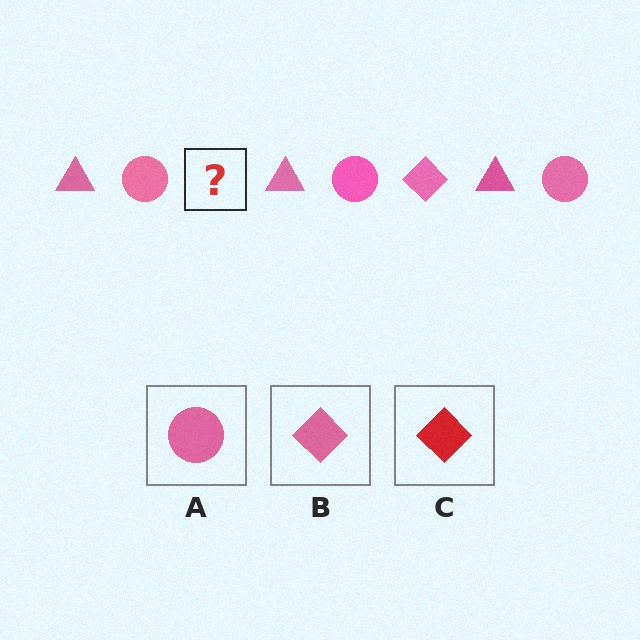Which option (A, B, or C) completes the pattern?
B.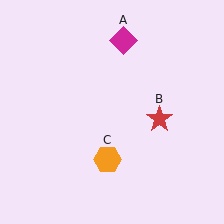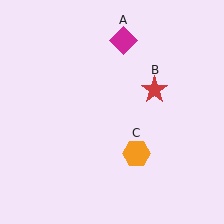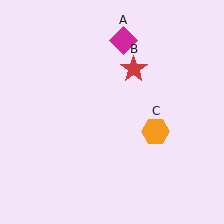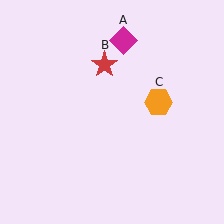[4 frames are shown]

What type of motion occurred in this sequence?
The red star (object B), orange hexagon (object C) rotated counterclockwise around the center of the scene.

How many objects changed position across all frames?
2 objects changed position: red star (object B), orange hexagon (object C).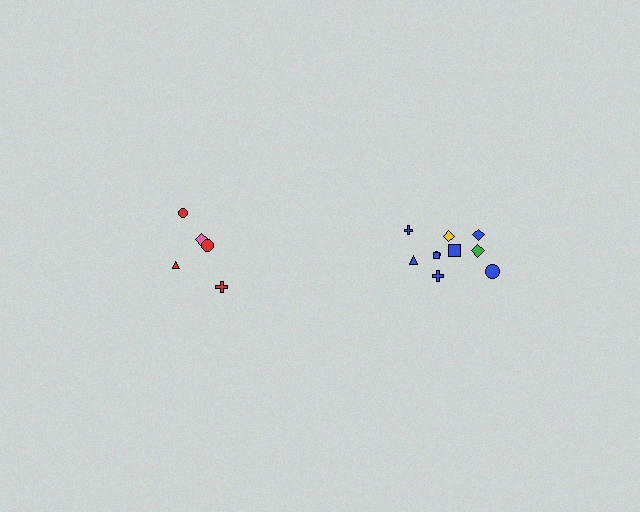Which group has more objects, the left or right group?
The right group.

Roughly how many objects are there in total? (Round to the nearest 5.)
Roughly 15 objects in total.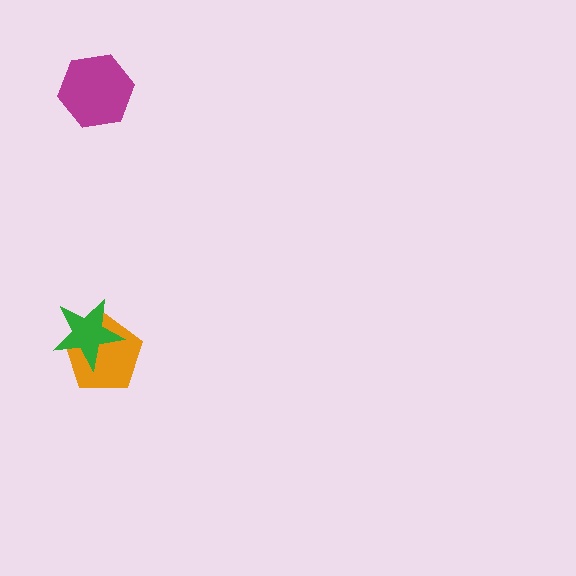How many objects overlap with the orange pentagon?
1 object overlaps with the orange pentagon.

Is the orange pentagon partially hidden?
Yes, it is partially covered by another shape.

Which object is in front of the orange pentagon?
The green star is in front of the orange pentagon.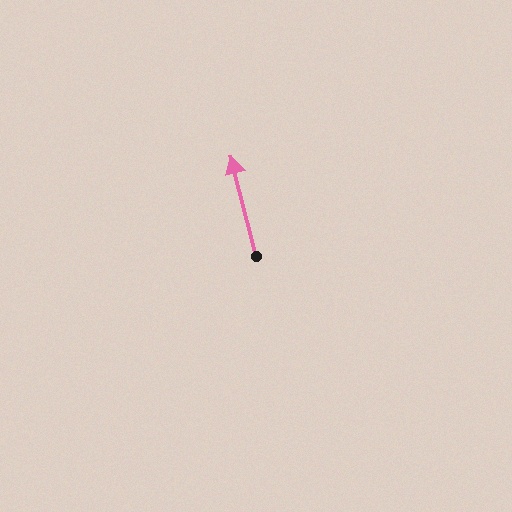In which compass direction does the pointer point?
North.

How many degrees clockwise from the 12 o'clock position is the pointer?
Approximately 346 degrees.